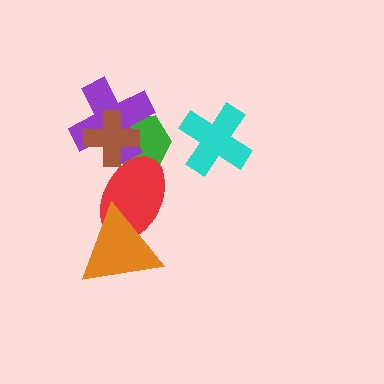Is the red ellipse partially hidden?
Yes, it is partially covered by another shape.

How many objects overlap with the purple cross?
2 objects overlap with the purple cross.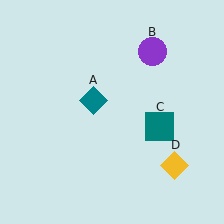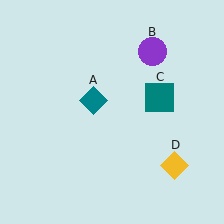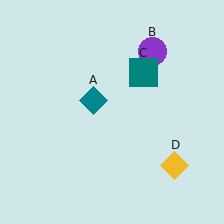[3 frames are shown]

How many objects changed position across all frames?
1 object changed position: teal square (object C).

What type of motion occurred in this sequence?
The teal square (object C) rotated counterclockwise around the center of the scene.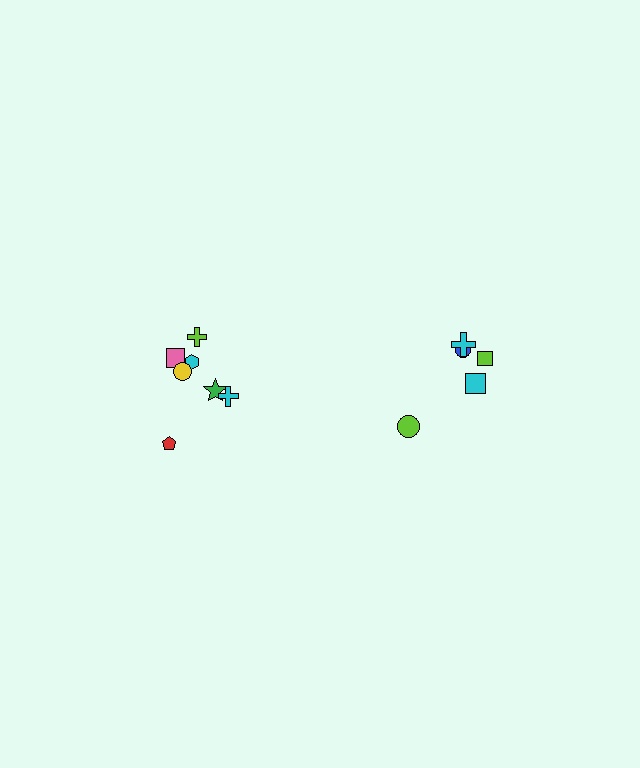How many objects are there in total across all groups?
There are 12 objects.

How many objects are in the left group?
There are 7 objects.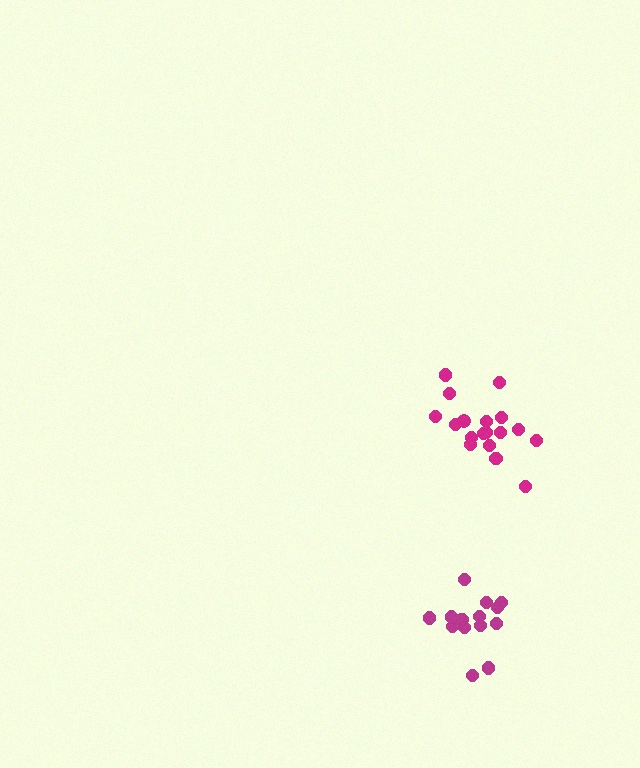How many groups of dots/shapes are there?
There are 2 groups.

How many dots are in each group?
Group 1: 18 dots, Group 2: 14 dots (32 total).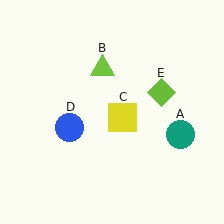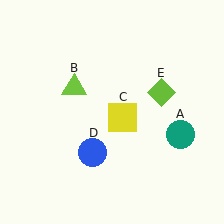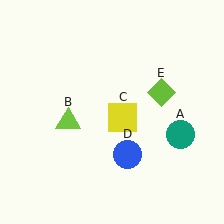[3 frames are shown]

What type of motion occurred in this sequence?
The lime triangle (object B), blue circle (object D) rotated counterclockwise around the center of the scene.